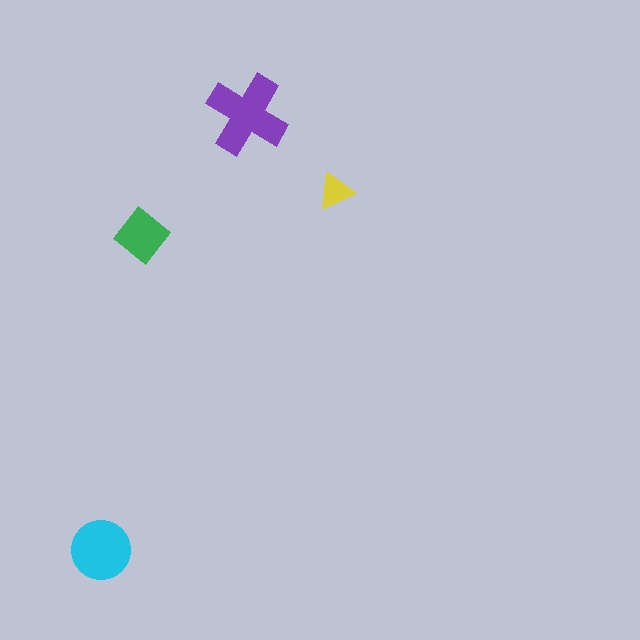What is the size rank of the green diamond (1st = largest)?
3rd.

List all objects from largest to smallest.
The purple cross, the cyan circle, the green diamond, the yellow triangle.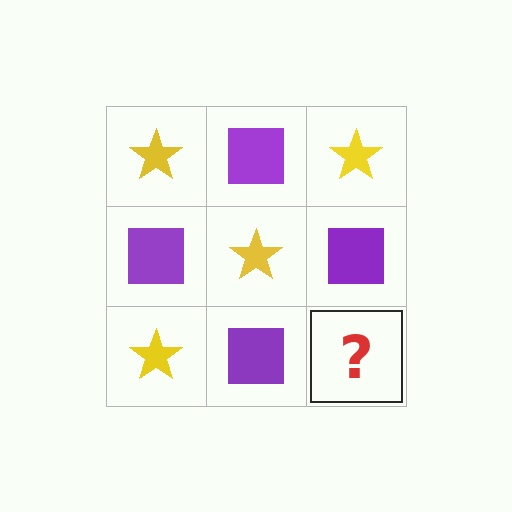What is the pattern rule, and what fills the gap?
The rule is that it alternates yellow star and purple square in a checkerboard pattern. The gap should be filled with a yellow star.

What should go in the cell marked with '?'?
The missing cell should contain a yellow star.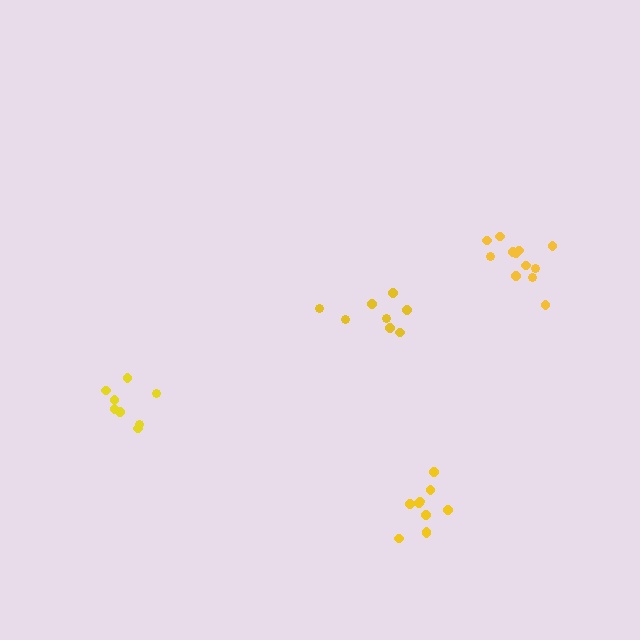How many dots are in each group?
Group 1: 12 dots, Group 2: 8 dots, Group 3: 10 dots, Group 4: 8 dots (38 total).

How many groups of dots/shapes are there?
There are 4 groups.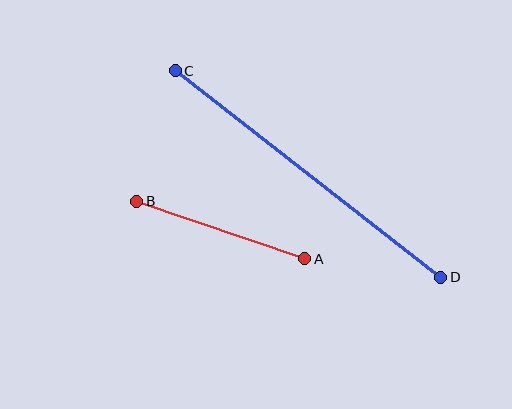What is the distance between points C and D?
The distance is approximately 336 pixels.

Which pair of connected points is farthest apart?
Points C and D are farthest apart.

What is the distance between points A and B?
The distance is approximately 178 pixels.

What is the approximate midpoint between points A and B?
The midpoint is at approximately (221, 230) pixels.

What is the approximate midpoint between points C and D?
The midpoint is at approximately (308, 174) pixels.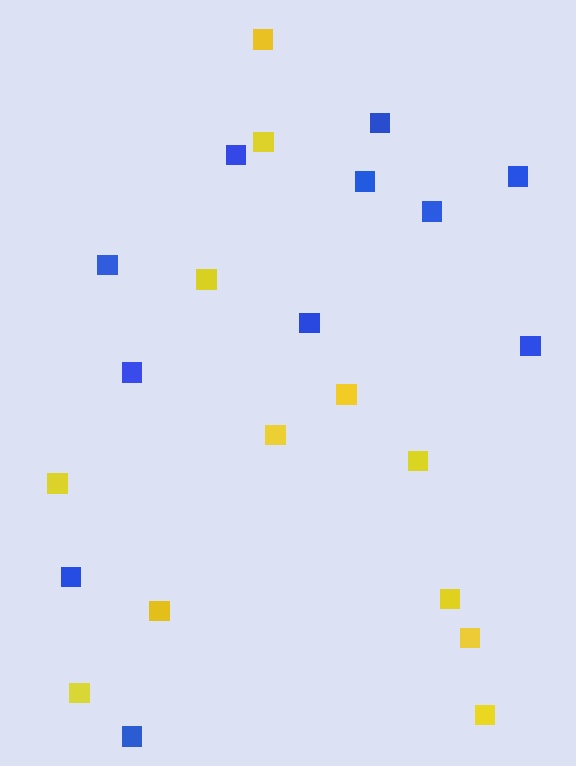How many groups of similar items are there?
There are 2 groups: one group of yellow squares (12) and one group of blue squares (11).